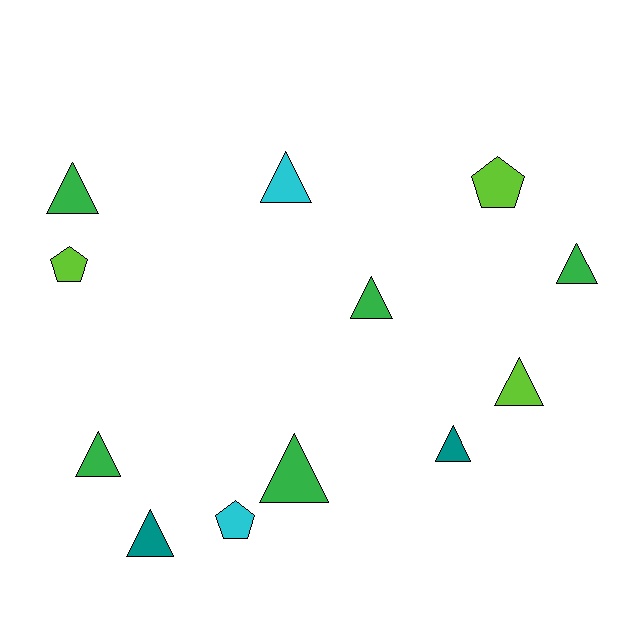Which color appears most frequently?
Green, with 5 objects.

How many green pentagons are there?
There are no green pentagons.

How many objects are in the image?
There are 12 objects.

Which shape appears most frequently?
Triangle, with 9 objects.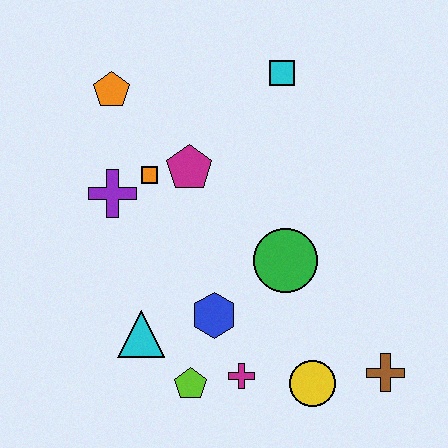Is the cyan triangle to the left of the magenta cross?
Yes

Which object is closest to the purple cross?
The orange square is closest to the purple cross.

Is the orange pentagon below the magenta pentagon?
No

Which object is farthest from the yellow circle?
The orange pentagon is farthest from the yellow circle.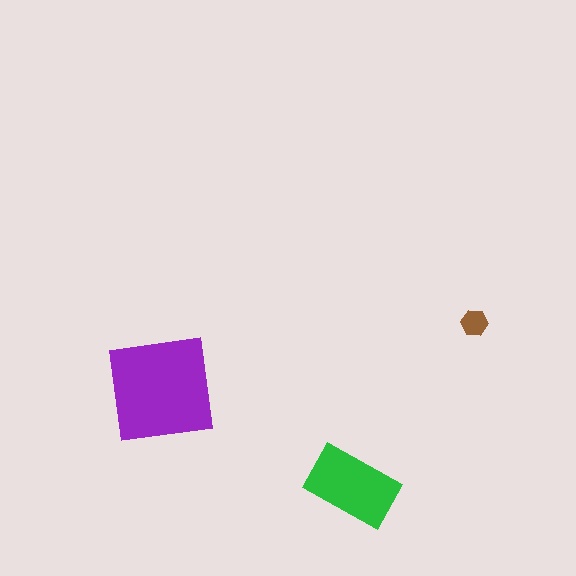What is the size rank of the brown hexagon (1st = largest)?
3rd.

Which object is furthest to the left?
The purple square is leftmost.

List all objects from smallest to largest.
The brown hexagon, the green rectangle, the purple square.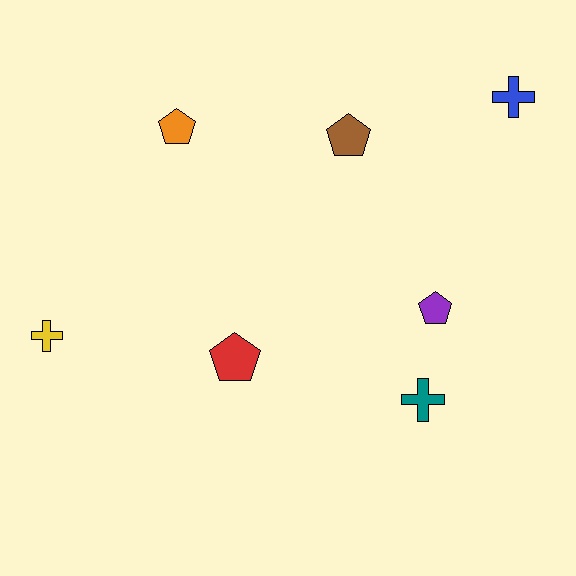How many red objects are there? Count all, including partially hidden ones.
There is 1 red object.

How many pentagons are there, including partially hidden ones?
There are 4 pentagons.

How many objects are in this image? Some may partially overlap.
There are 7 objects.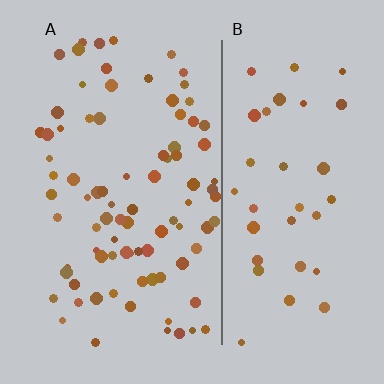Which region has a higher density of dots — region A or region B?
A (the left).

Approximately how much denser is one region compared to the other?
Approximately 2.2× — region A over region B.